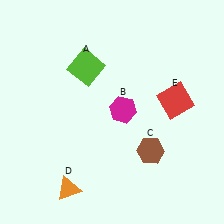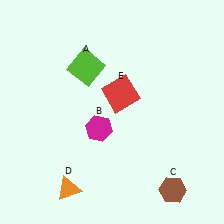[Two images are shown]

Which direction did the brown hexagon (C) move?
The brown hexagon (C) moved down.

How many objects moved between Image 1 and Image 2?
3 objects moved between the two images.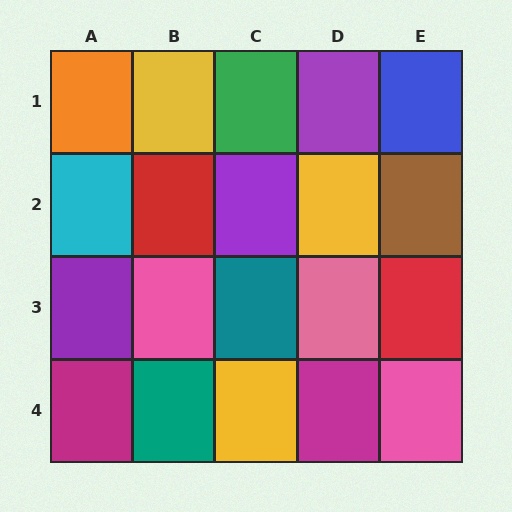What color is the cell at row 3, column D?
Pink.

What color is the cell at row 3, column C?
Teal.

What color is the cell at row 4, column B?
Teal.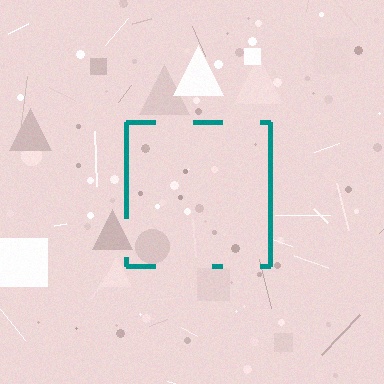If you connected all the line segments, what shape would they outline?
They would outline a square.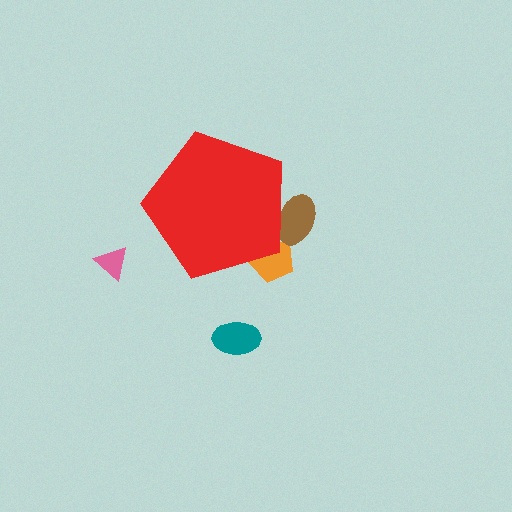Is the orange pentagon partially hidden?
Yes, the orange pentagon is partially hidden behind the red pentagon.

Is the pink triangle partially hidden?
No, the pink triangle is fully visible.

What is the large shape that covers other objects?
A red pentagon.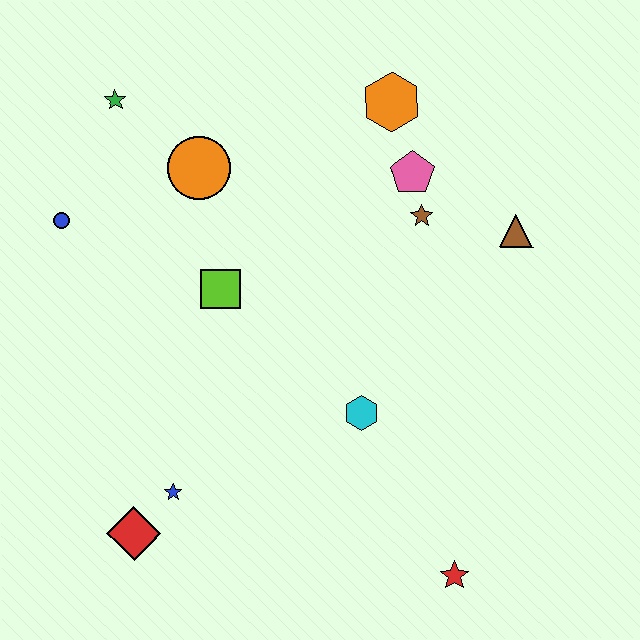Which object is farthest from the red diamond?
The orange hexagon is farthest from the red diamond.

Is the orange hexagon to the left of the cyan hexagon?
No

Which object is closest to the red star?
The cyan hexagon is closest to the red star.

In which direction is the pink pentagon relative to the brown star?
The pink pentagon is above the brown star.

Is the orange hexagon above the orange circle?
Yes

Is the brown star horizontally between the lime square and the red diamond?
No